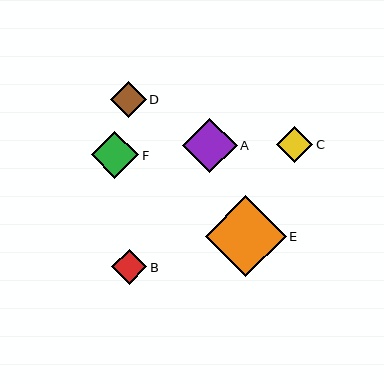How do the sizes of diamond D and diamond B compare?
Diamond D and diamond B are approximately the same size.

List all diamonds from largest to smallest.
From largest to smallest: E, A, F, C, D, B.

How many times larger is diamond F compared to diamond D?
Diamond F is approximately 1.3 times the size of diamond D.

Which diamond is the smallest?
Diamond B is the smallest with a size of approximately 35 pixels.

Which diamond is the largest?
Diamond E is the largest with a size of approximately 81 pixels.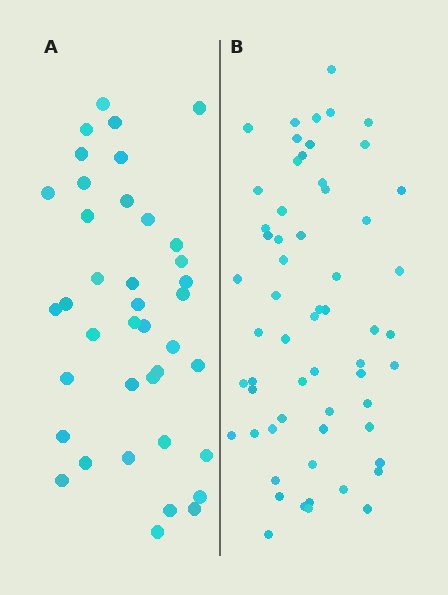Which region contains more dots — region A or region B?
Region B (the right region) has more dots.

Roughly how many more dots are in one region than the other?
Region B has approximately 20 more dots than region A.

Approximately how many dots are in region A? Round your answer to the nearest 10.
About 40 dots. (The exact count is 39, which rounds to 40.)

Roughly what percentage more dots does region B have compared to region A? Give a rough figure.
About 55% more.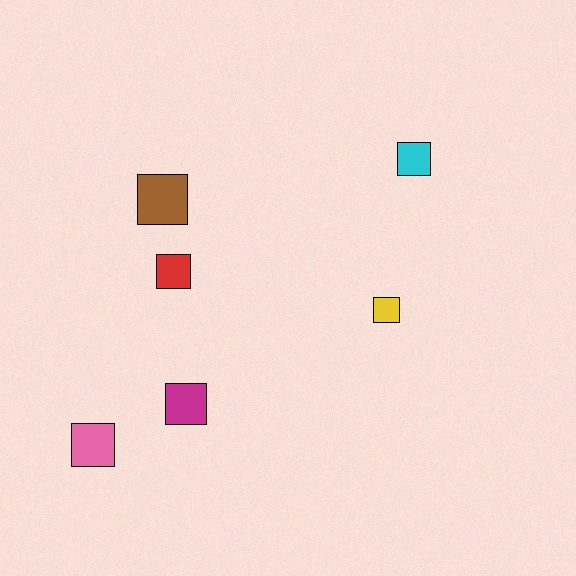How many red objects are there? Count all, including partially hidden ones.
There is 1 red object.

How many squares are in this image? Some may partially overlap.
There are 6 squares.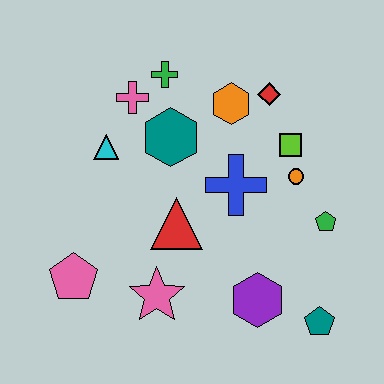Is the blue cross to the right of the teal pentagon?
No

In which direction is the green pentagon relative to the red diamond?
The green pentagon is below the red diamond.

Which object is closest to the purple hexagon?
The teal pentagon is closest to the purple hexagon.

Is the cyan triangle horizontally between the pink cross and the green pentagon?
No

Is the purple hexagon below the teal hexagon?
Yes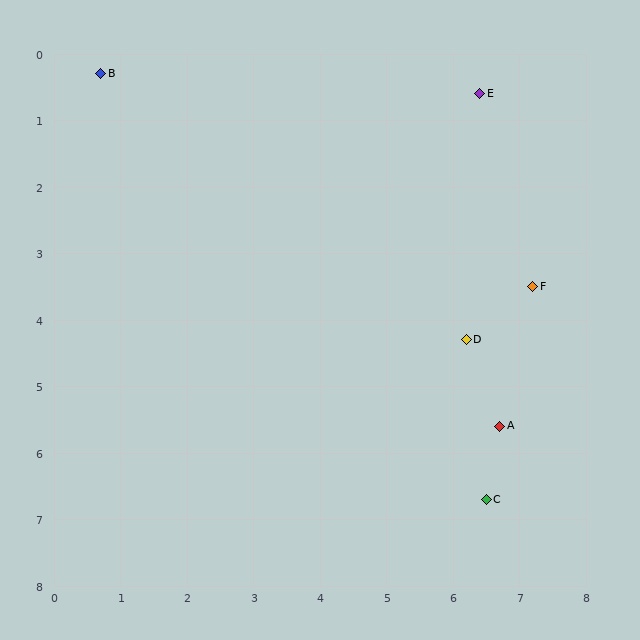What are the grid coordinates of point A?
Point A is at approximately (6.7, 5.6).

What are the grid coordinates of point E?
Point E is at approximately (6.4, 0.6).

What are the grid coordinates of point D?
Point D is at approximately (6.2, 4.3).